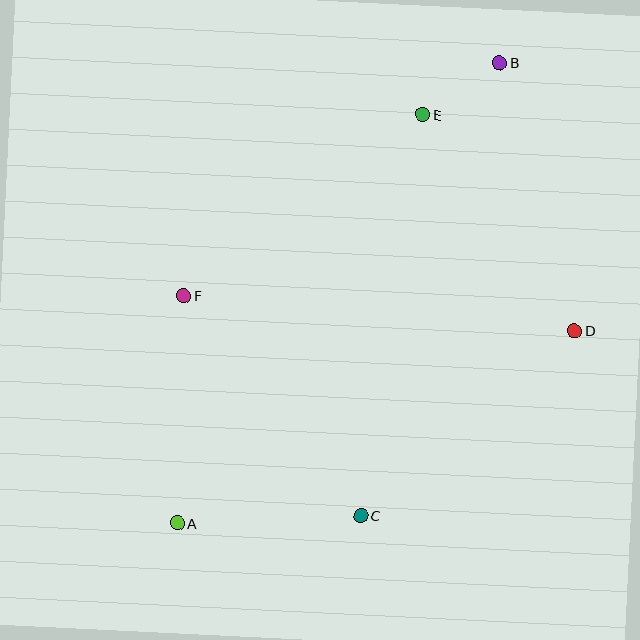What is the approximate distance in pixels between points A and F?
The distance between A and F is approximately 228 pixels.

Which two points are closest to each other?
Points B and E are closest to each other.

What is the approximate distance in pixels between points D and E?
The distance between D and E is approximately 264 pixels.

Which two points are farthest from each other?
Points A and B are farthest from each other.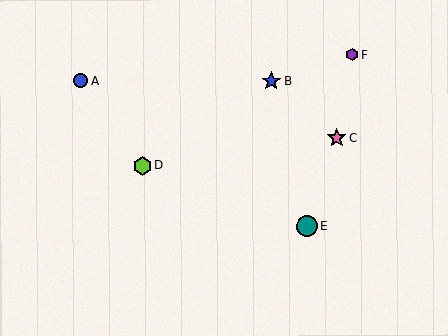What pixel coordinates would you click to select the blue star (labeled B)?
Click at (272, 81) to select the blue star B.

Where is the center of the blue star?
The center of the blue star is at (272, 81).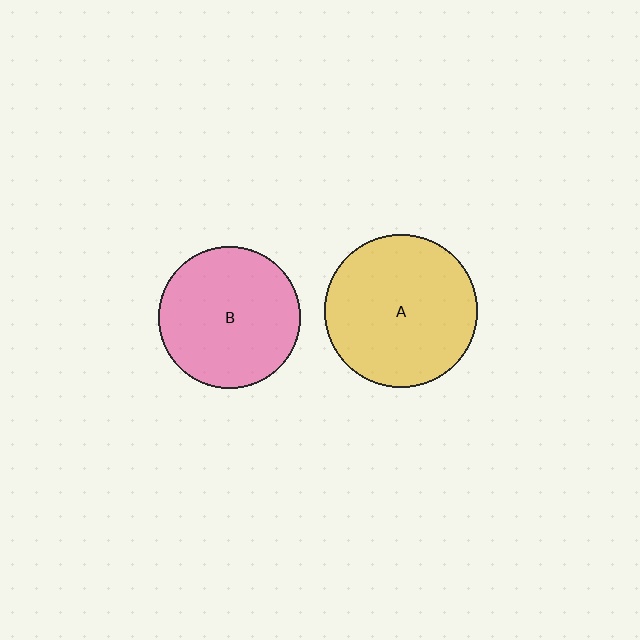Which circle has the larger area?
Circle A (yellow).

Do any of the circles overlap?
No, none of the circles overlap.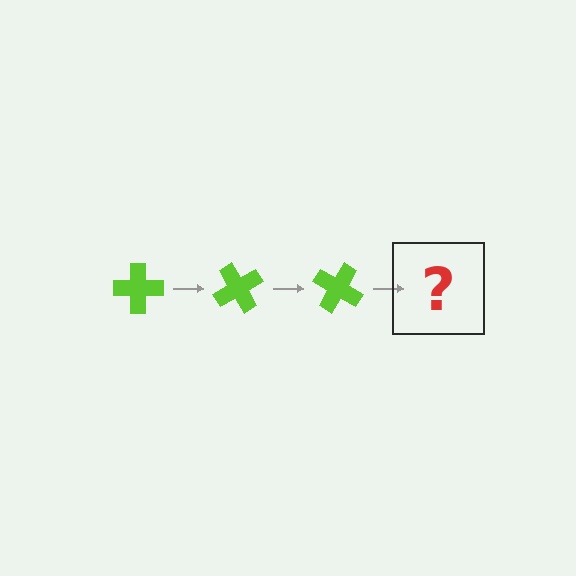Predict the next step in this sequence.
The next step is a lime cross rotated 180 degrees.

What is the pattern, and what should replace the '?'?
The pattern is that the cross rotates 60 degrees each step. The '?' should be a lime cross rotated 180 degrees.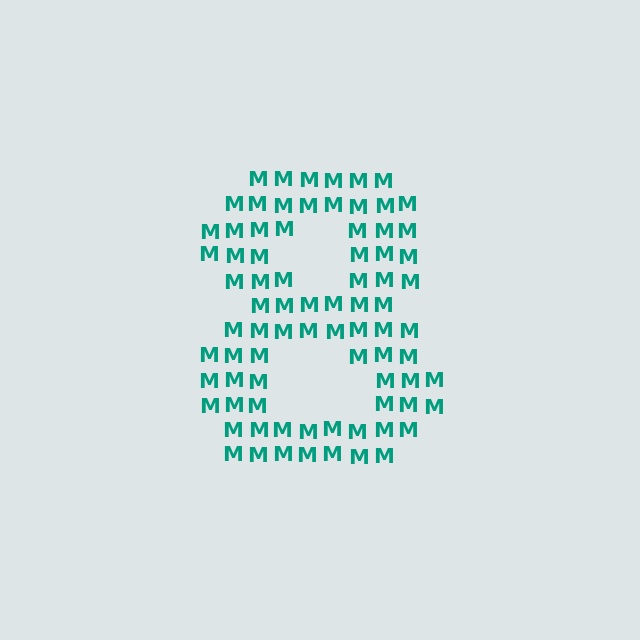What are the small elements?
The small elements are letter M's.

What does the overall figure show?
The overall figure shows the digit 8.